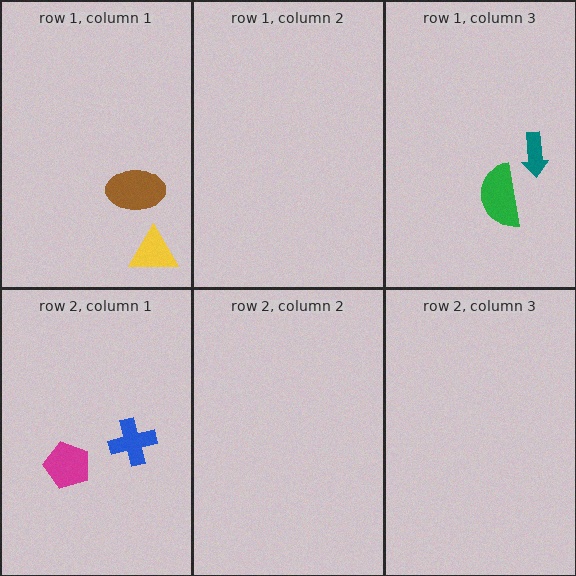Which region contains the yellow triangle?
The row 1, column 1 region.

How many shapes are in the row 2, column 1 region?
2.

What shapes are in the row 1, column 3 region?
The teal arrow, the green semicircle.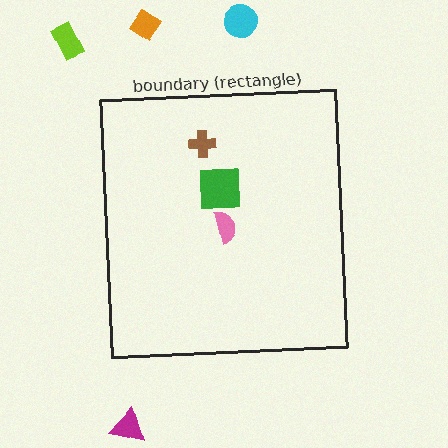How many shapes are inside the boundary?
3 inside, 4 outside.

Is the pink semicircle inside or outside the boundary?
Inside.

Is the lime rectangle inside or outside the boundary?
Outside.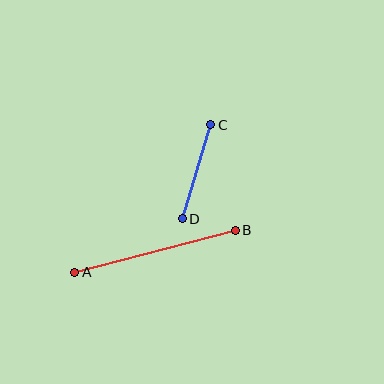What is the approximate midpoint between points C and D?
The midpoint is at approximately (197, 172) pixels.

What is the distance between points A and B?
The distance is approximately 166 pixels.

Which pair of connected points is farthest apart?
Points A and B are farthest apart.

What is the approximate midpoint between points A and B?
The midpoint is at approximately (155, 251) pixels.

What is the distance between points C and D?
The distance is approximately 98 pixels.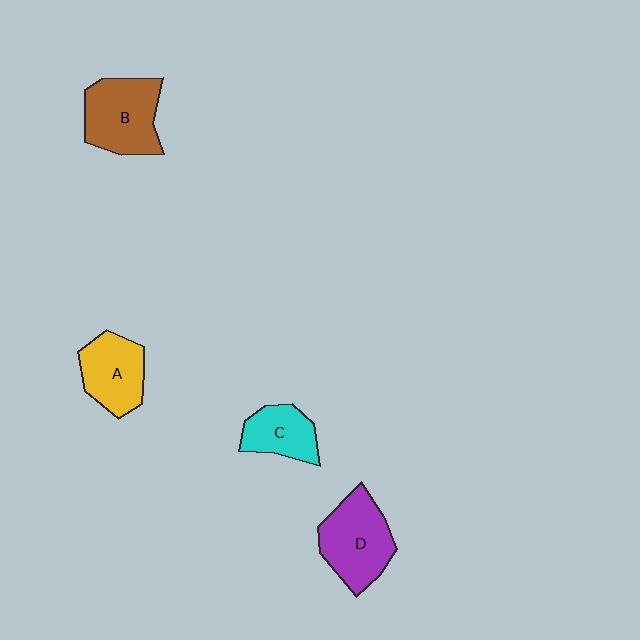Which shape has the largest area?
Shape D (purple).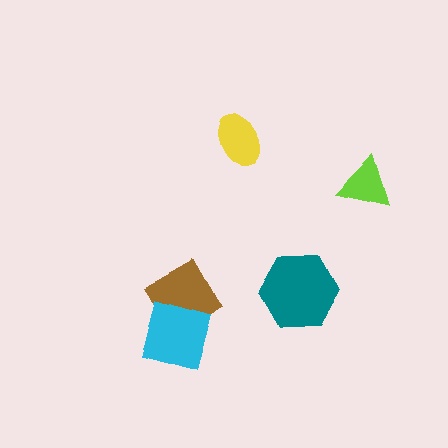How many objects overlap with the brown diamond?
1 object overlaps with the brown diamond.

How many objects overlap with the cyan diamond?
1 object overlaps with the cyan diamond.